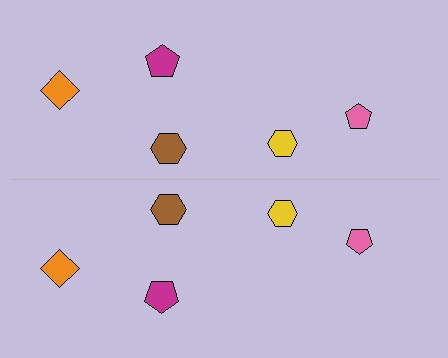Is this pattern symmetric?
Yes, this pattern has bilateral (reflection) symmetry.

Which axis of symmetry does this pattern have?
The pattern has a horizontal axis of symmetry running through the center of the image.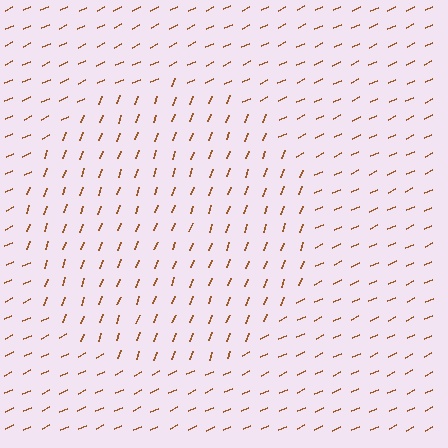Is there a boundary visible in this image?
Yes, there is a texture boundary formed by a change in line orientation.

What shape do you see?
I see a circle.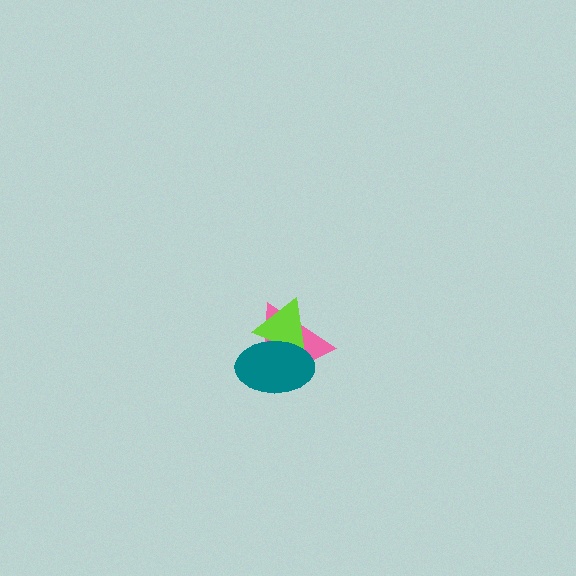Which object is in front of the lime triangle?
The teal ellipse is in front of the lime triangle.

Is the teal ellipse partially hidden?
No, no other shape covers it.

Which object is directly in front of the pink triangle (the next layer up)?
The lime triangle is directly in front of the pink triangle.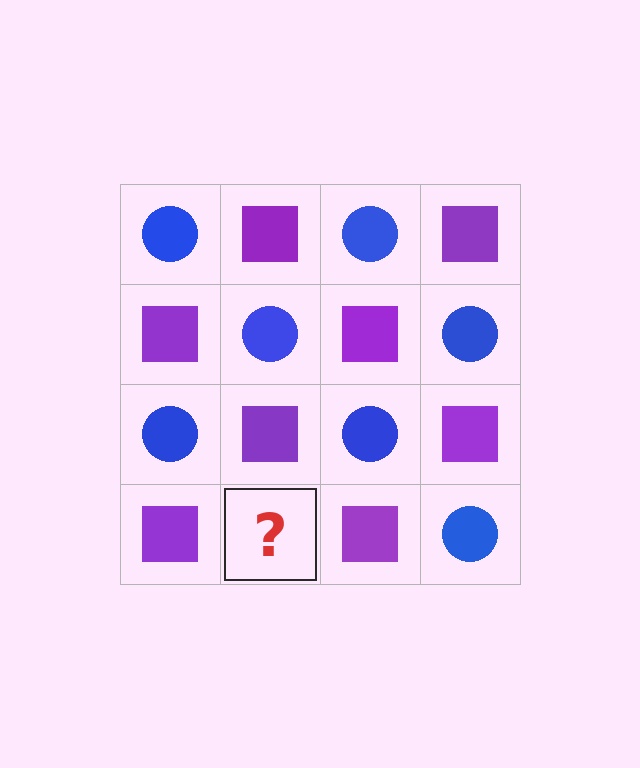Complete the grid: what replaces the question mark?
The question mark should be replaced with a blue circle.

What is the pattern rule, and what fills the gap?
The rule is that it alternates blue circle and purple square in a checkerboard pattern. The gap should be filled with a blue circle.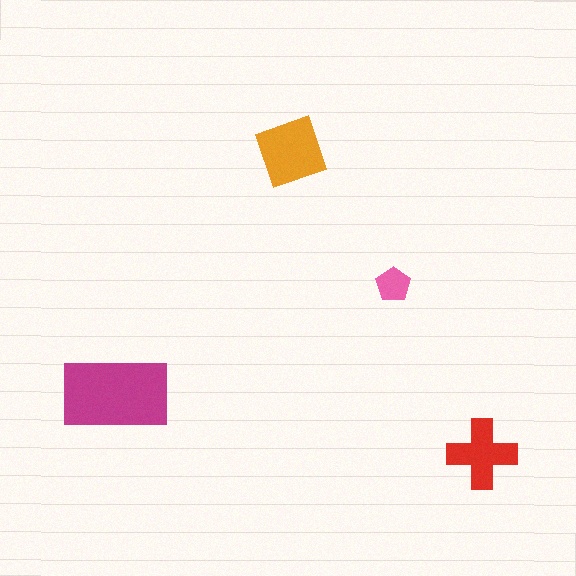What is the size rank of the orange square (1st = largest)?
2nd.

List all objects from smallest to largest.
The pink pentagon, the red cross, the orange square, the magenta rectangle.